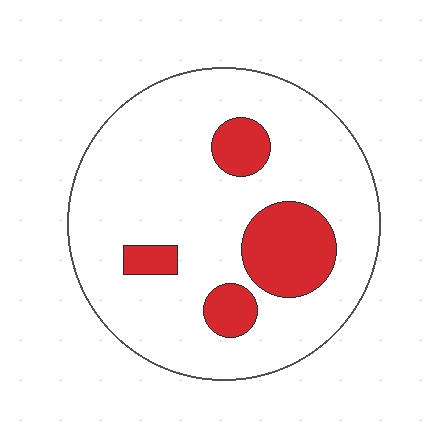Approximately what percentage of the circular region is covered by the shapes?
Approximately 20%.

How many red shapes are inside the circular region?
4.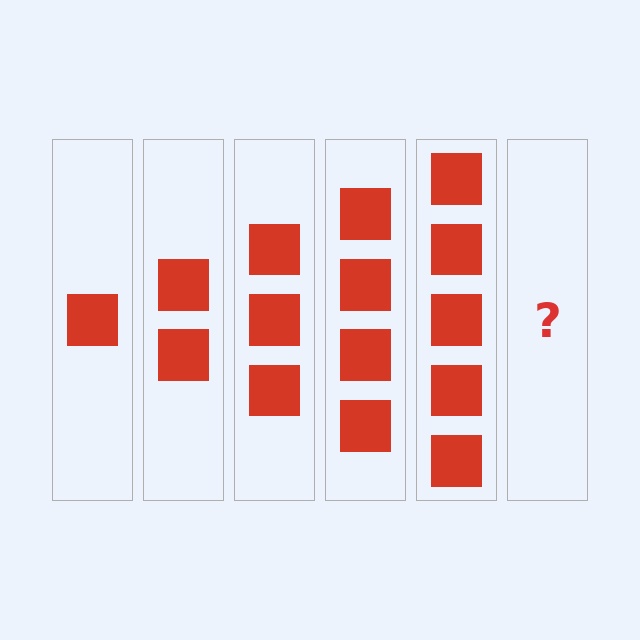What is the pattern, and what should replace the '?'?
The pattern is that each step adds one more square. The '?' should be 6 squares.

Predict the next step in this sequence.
The next step is 6 squares.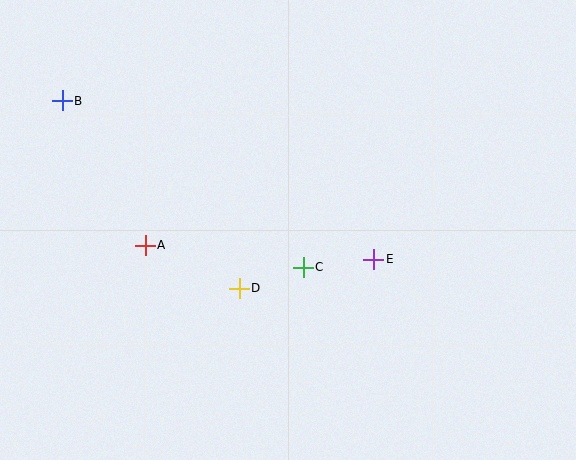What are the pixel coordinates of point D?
Point D is at (239, 288).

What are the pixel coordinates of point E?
Point E is at (374, 259).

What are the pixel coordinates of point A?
Point A is at (145, 245).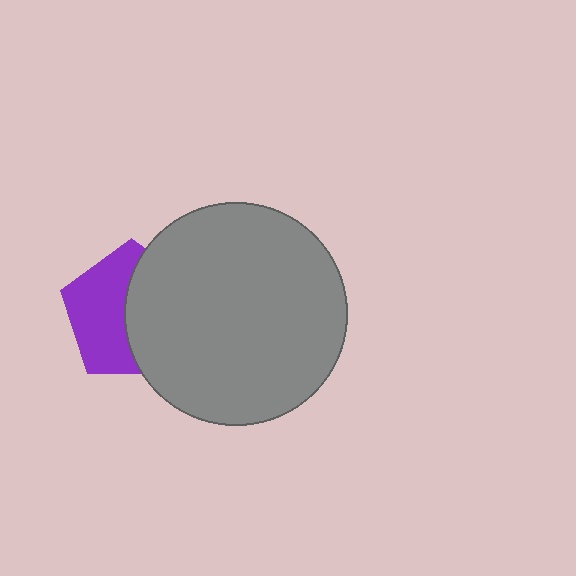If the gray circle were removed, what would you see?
You would see the complete purple pentagon.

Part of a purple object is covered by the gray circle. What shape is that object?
It is a pentagon.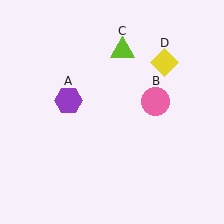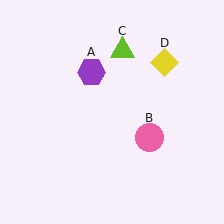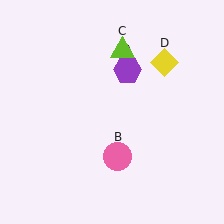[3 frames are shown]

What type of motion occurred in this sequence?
The purple hexagon (object A), pink circle (object B) rotated clockwise around the center of the scene.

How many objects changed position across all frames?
2 objects changed position: purple hexagon (object A), pink circle (object B).